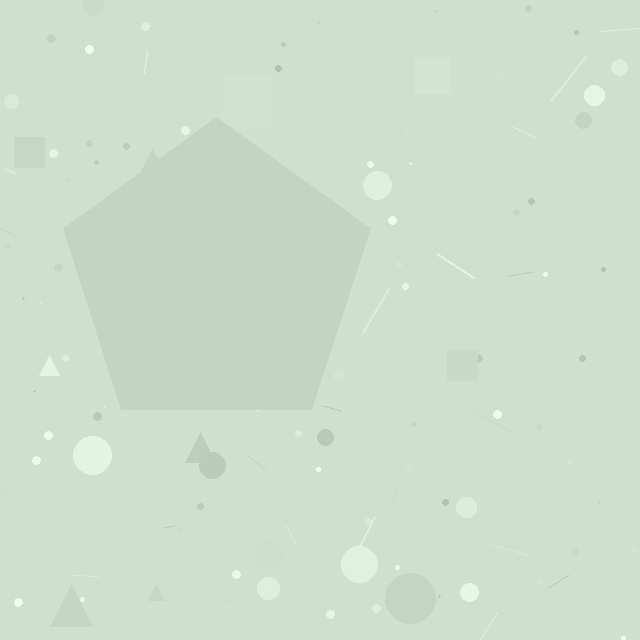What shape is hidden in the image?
A pentagon is hidden in the image.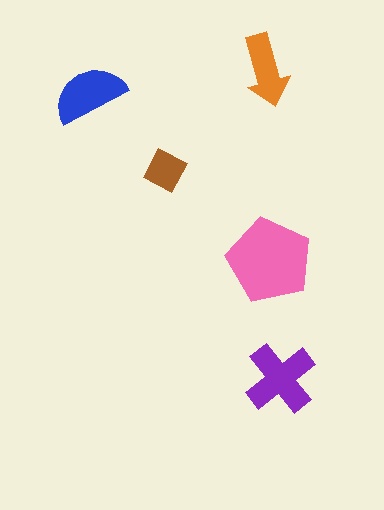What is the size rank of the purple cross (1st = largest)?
2nd.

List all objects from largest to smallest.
The pink pentagon, the purple cross, the blue semicircle, the orange arrow, the brown square.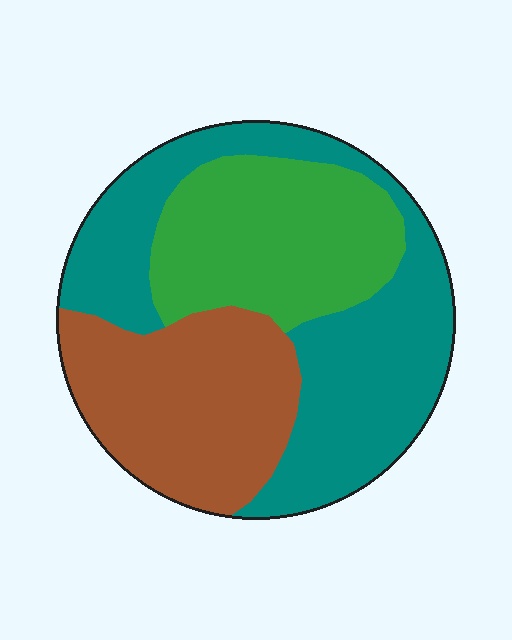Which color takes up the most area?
Teal, at roughly 40%.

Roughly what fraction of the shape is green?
Green covers about 30% of the shape.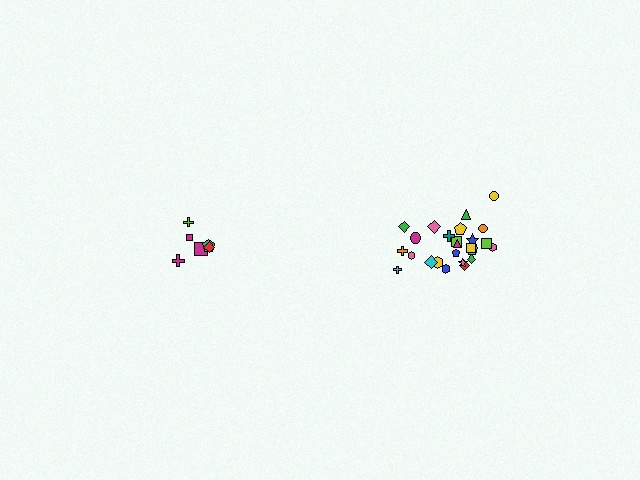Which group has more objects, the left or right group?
The right group.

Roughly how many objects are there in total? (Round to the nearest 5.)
Roughly 30 objects in total.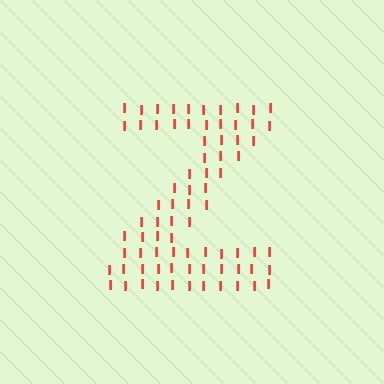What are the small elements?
The small elements are letter I's.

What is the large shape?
The large shape is the letter Z.